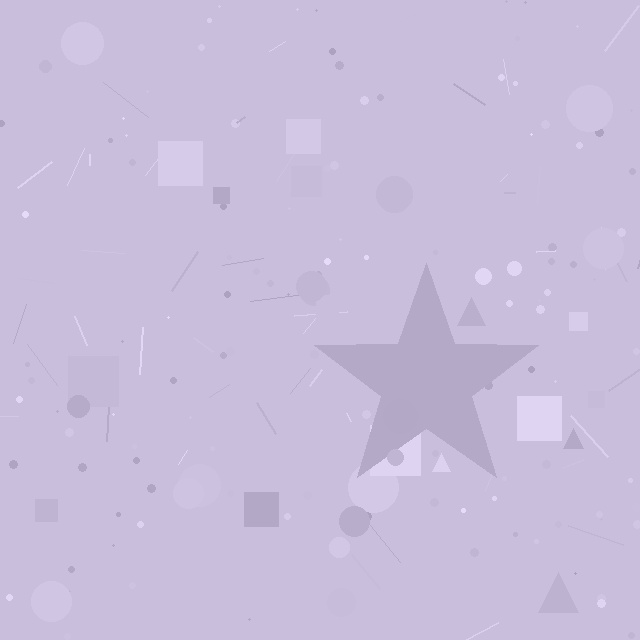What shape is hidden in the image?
A star is hidden in the image.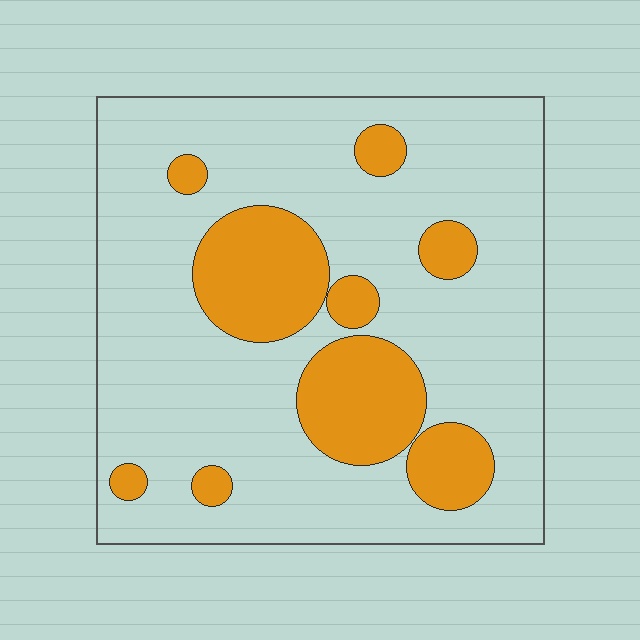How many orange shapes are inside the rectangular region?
9.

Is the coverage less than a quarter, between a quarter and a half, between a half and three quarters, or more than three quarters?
Less than a quarter.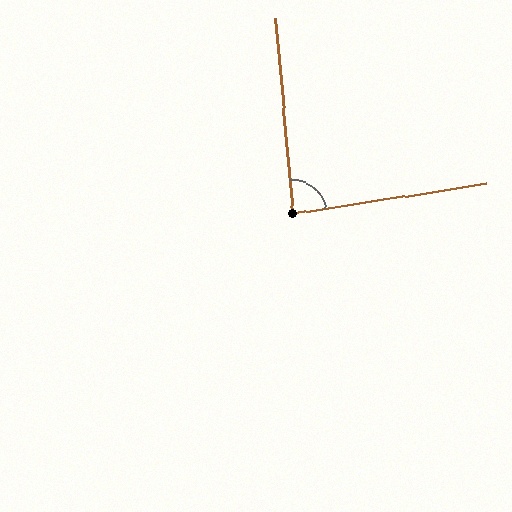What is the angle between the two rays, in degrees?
Approximately 86 degrees.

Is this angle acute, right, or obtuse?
It is approximately a right angle.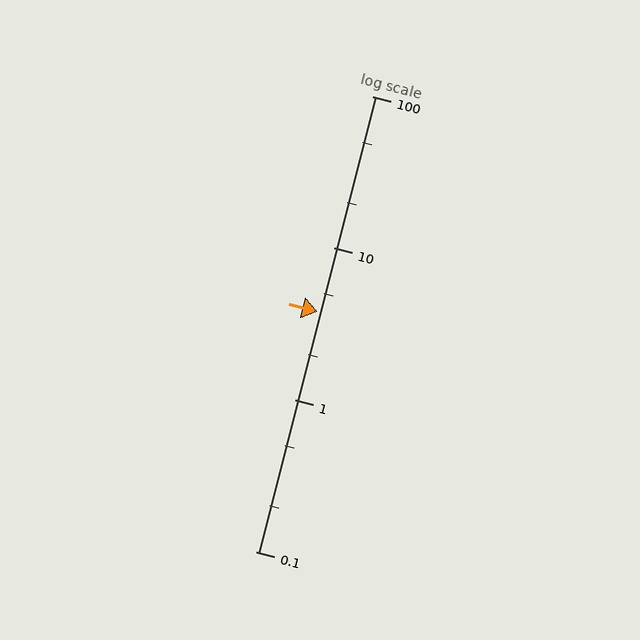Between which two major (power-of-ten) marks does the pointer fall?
The pointer is between 1 and 10.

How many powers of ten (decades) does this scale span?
The scale spans 3 decades, from 0.1 to 100.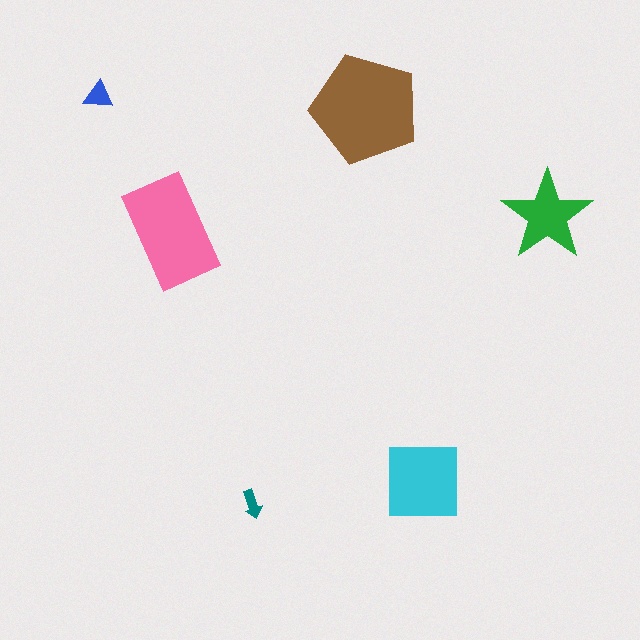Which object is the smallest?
The teal arrow.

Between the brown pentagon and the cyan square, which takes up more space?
The brown pentagon.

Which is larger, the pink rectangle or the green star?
The pink rectangle.